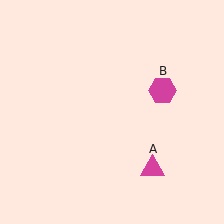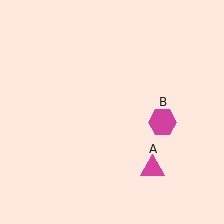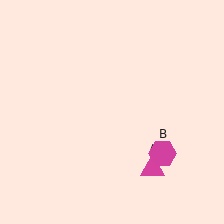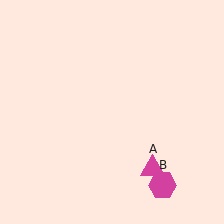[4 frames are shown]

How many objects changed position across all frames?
1 object changed position: magenta hexagon (object B).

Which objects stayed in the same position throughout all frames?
Magenta triangle (object A) remained stationary.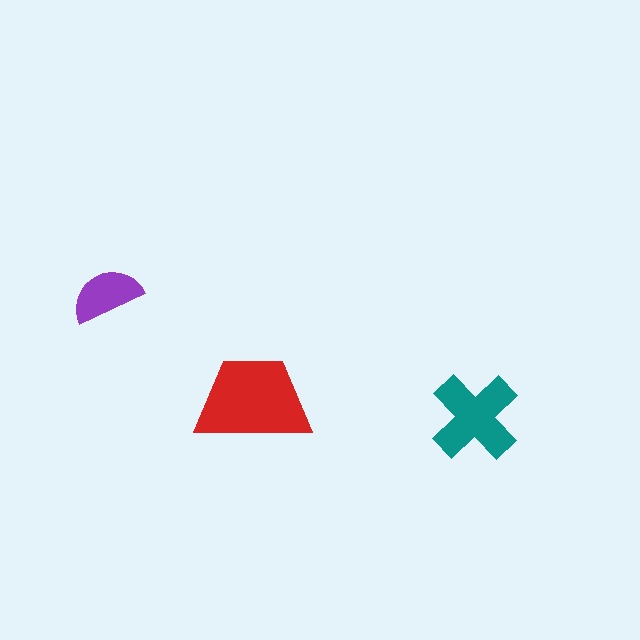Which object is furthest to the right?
The teal cross is rightmost.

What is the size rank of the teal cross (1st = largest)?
2nd.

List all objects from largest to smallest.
The red trapezoid, the teal cross, the purple semicircle.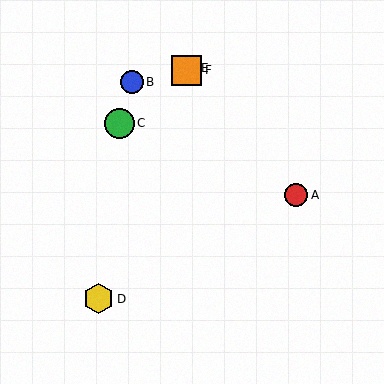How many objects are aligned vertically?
2 objects (E, F) are aligned vertically.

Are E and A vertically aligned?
No, E is at x≈187 and A is at x≈296.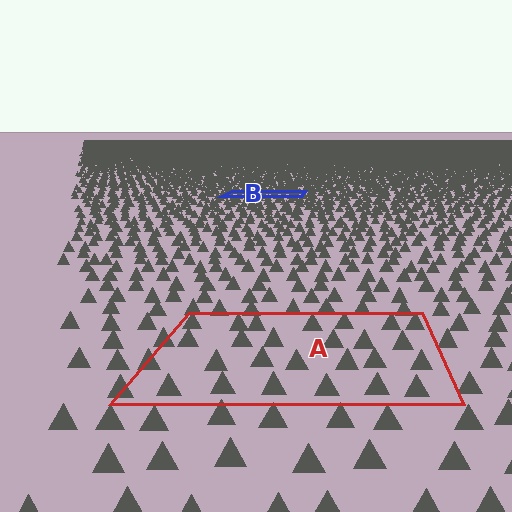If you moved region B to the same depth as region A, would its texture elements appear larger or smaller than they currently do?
They would appear larger. At a closer depth, the same texture elements are projected at a bigger on-screen size.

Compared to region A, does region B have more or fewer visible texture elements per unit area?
Region B has more texture elements per unit area — they are packed more densely because it is farther away.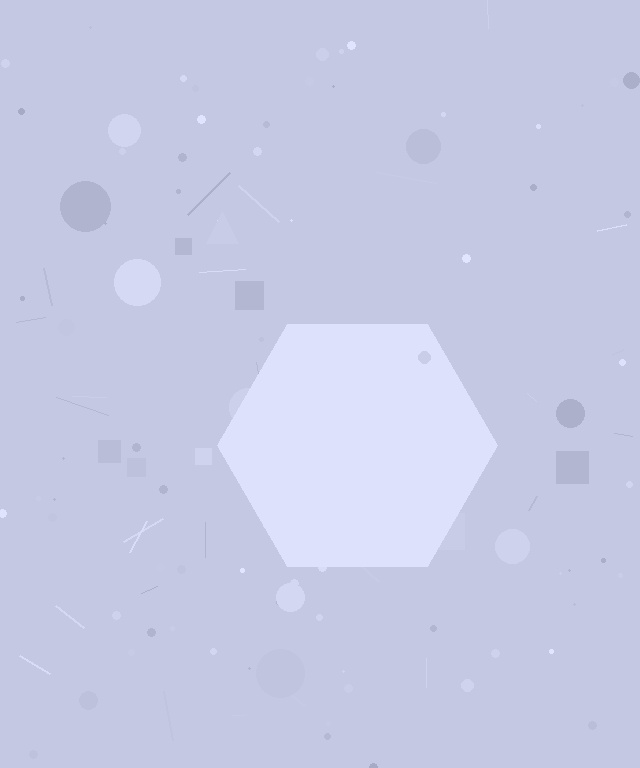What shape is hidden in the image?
A hexagon is hidden in the image.